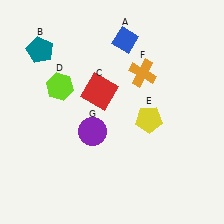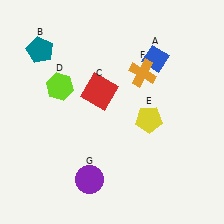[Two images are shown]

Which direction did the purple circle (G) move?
The purple circle (G) moved down.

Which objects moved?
The objects that moved are: the blue diamond (A), the purple circle (G).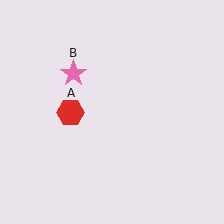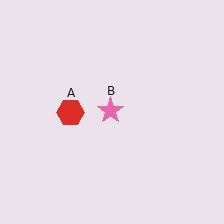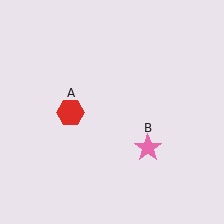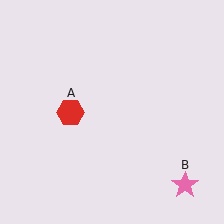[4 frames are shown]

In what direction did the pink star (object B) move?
The pink star (object B) moved down and to the right.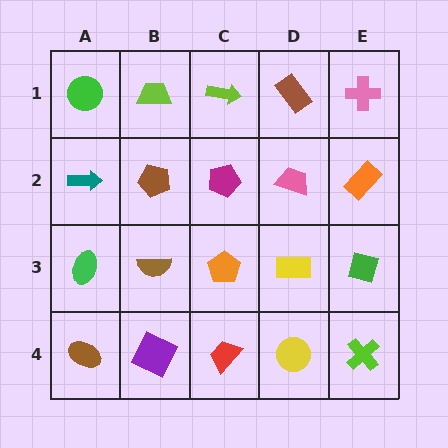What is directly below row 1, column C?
A magenta pentagon.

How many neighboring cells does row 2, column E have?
3.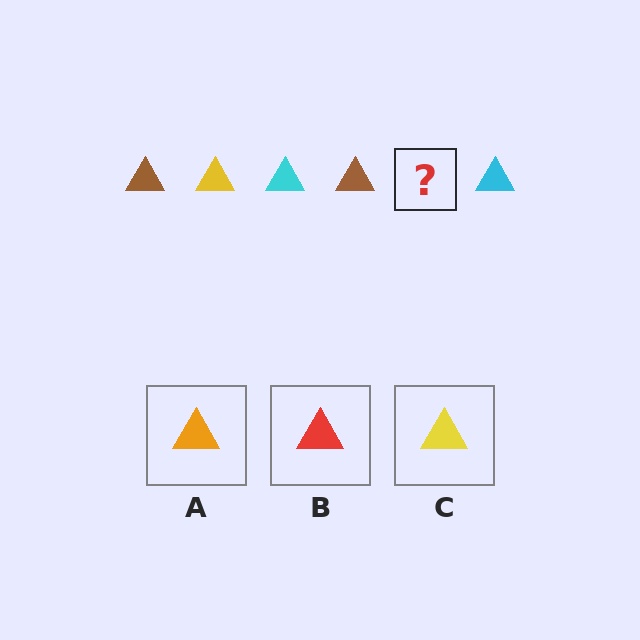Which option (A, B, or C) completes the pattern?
C.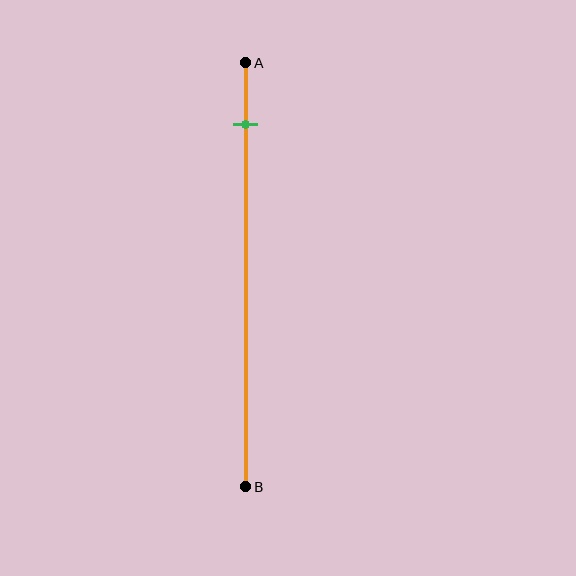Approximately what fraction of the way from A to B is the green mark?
The green mark is approximately 15% of the way from A to B.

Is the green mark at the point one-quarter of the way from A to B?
No, the mark is at about 15% from A, not at the 25% one-quarter point.